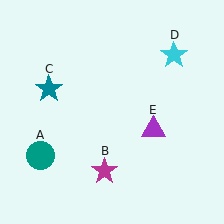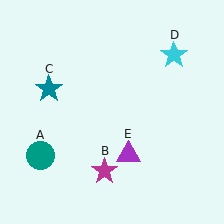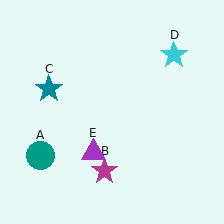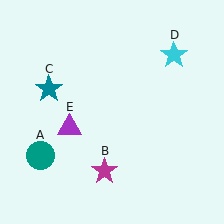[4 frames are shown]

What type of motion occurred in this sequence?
The purple triangle (object E) rotated clockwise around the center of the scene.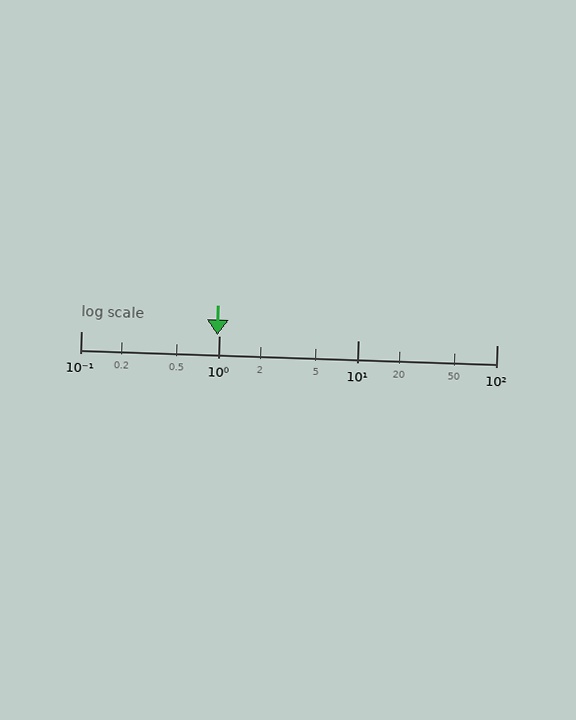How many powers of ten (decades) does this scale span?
The scale spans 3 decades, from 0.1 to 100.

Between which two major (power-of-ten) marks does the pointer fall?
The pointer is between 0.1 and 1.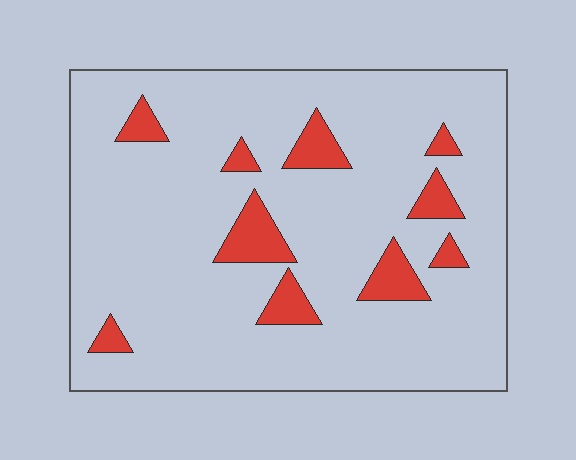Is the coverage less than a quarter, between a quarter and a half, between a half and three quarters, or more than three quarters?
Less than a quarter.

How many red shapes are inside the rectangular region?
10.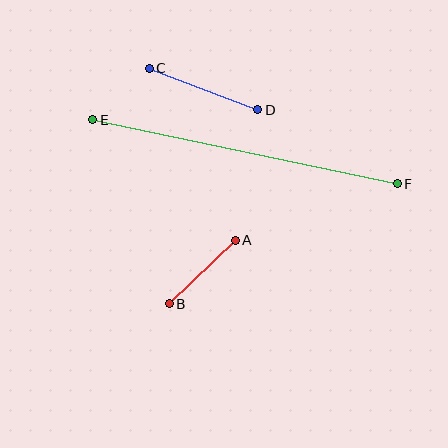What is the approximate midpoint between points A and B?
The midpoint is at approximately (202, 272) pixels.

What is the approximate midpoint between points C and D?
The midpoint is at approximately (204, 89) pixels.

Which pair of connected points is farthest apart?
Points E and F are farthest apart.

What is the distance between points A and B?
The distance is approximately 91 pixels.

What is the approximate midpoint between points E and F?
The midpoint is at approximately (245, 152) pixels.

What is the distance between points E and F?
The distance is approximately 311 pixels.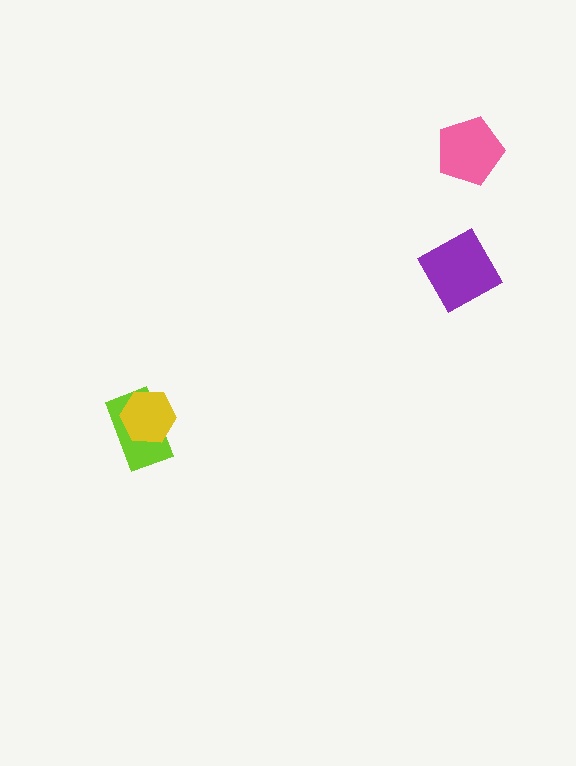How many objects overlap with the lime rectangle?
1 object overlaps with the lime rectangle.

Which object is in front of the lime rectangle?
The yellow hexagon is in front of the lime rectangle.